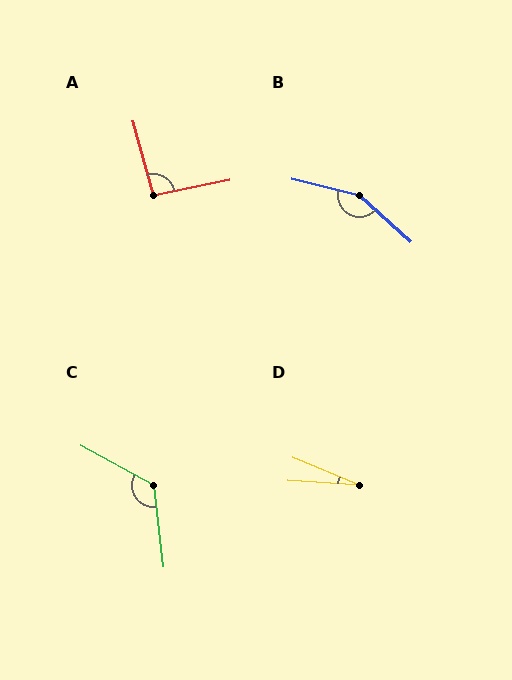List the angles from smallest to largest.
D (19°), A (94°), C (125°), B (152°).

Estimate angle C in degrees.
Approximately 125 degrees.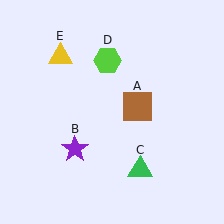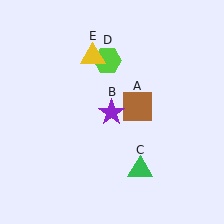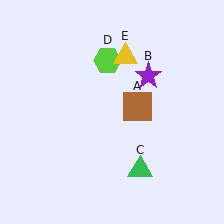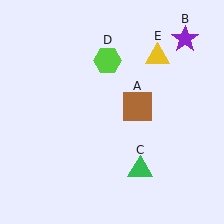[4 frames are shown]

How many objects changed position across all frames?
2 objects changed position: purple star (object B), yellow triangle (object E).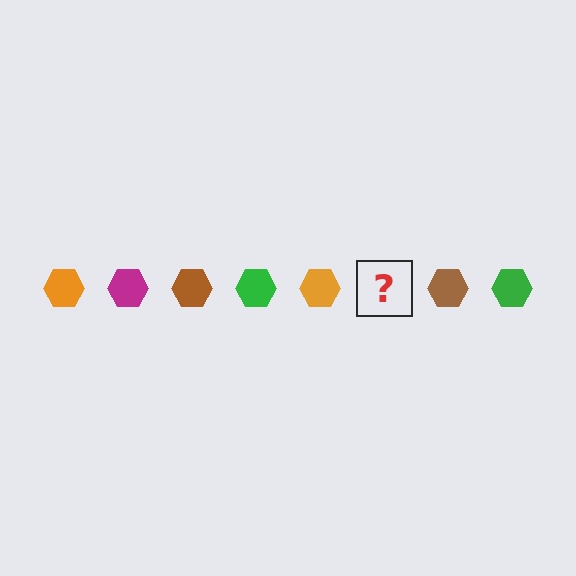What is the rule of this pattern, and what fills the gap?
The rule is that the pattern cycles through orange, magenta, brown, green hexagons. The gap should be filled with a magenta hexagon.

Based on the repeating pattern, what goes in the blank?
The blank should be a magenta hexagon.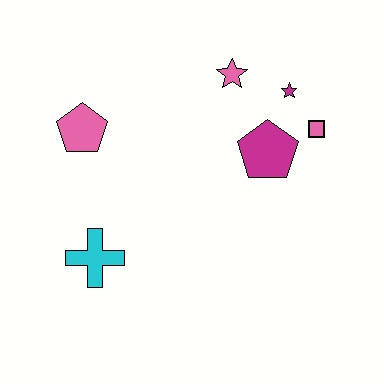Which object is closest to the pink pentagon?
The cyan cross is closest to the pink pentagon.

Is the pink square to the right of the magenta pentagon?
Yes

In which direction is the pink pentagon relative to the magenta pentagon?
The pink pentagon is to the left of the magenta pentagon.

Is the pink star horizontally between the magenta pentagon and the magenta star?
No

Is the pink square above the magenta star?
No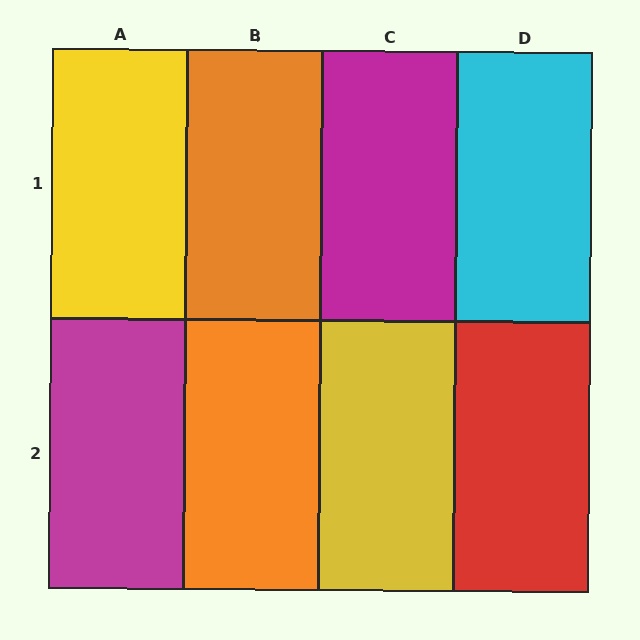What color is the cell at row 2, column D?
Red.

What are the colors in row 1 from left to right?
Yellow, orange, magenta, cyan.